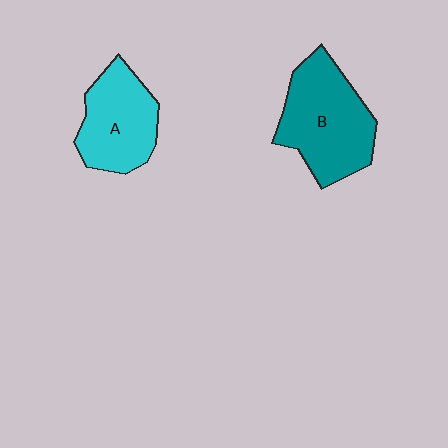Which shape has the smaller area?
Shape A (cyan).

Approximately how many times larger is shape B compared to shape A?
Approximately 1.3 times.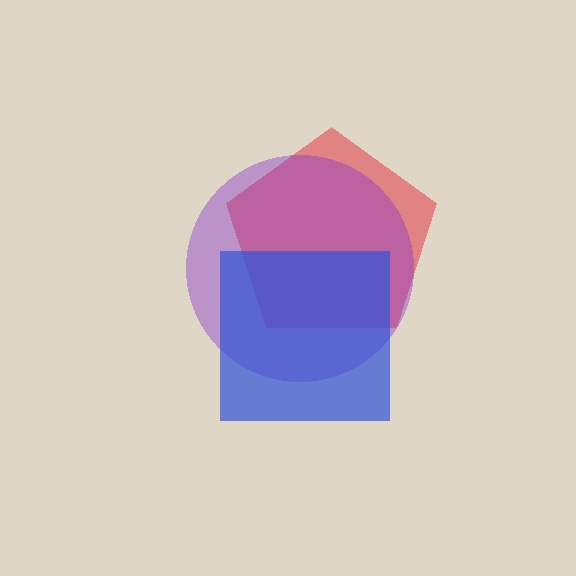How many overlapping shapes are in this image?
There are 3 overlapping shapes in the image.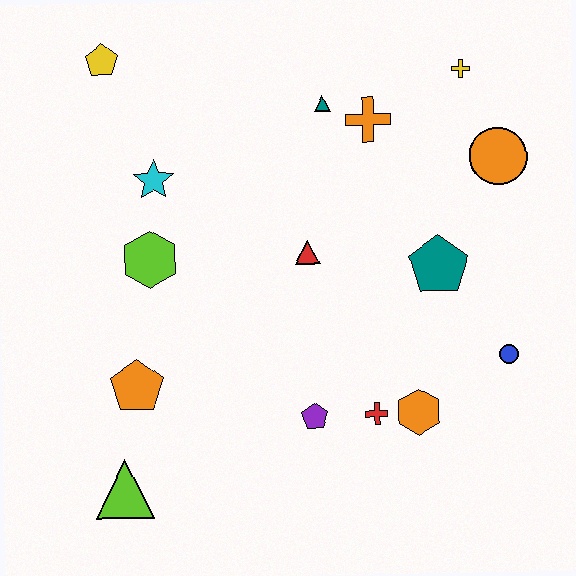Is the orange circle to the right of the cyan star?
Yes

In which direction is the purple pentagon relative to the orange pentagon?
The purple pentagon is to the right of the orange pentagon.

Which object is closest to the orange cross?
The teal triangle is closest to the orange cross.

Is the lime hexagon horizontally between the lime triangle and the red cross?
Yes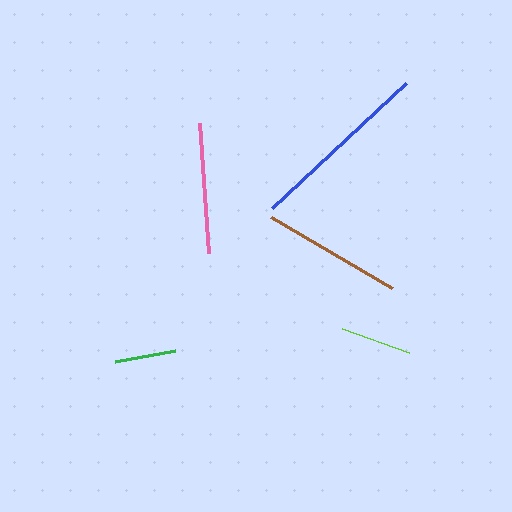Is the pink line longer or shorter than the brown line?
The brown line is longer than the pink line.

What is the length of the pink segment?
The pink segment is approximately 130 pixels long.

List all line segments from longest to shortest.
From longest to shortest: blue, brown, pink, lime, green.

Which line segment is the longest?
The blue line is the longest at approximately 183 pixels.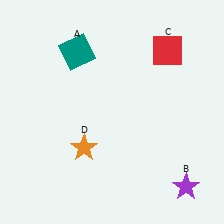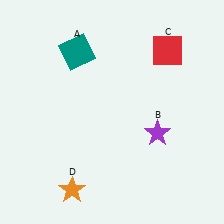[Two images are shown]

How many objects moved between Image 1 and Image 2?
2 objects moved between the two images.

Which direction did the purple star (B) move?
The purple star (B) moved up.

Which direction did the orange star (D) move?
The orange star (D) moved down.